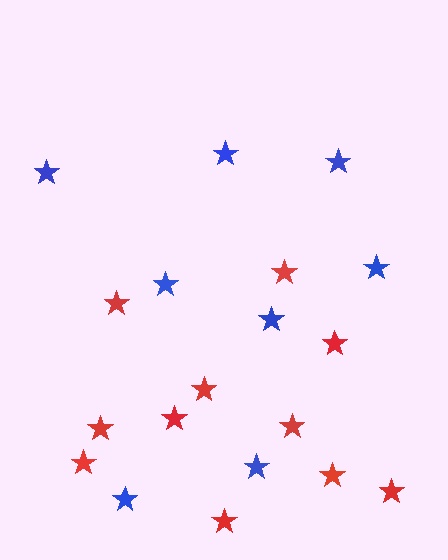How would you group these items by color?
There are 2 groups: one group of blue stars (8) and one group of red stars (11).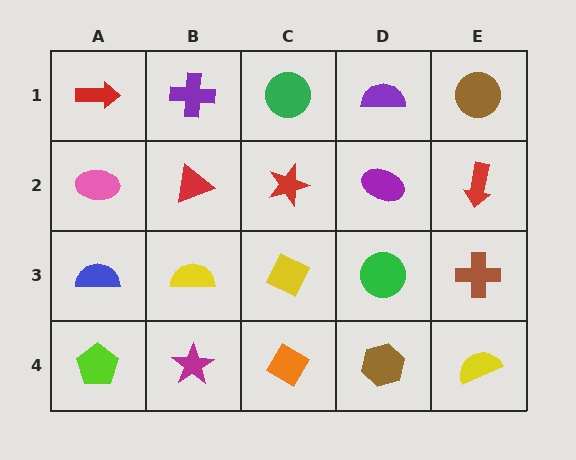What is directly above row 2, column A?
A red arrow.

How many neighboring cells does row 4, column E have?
2.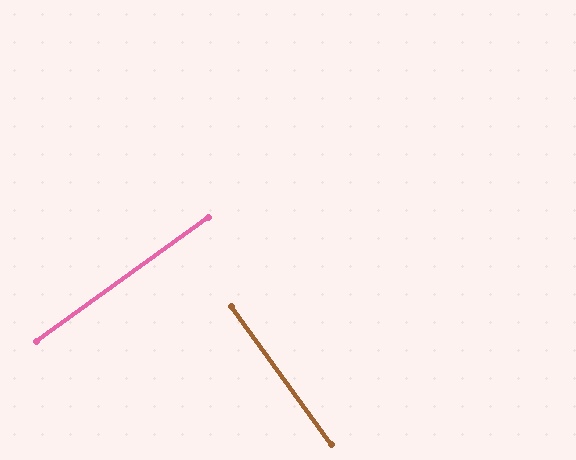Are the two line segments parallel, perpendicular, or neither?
Perpendicular — they meet at approximately 89°.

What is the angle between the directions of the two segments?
Approximately 89 degrees.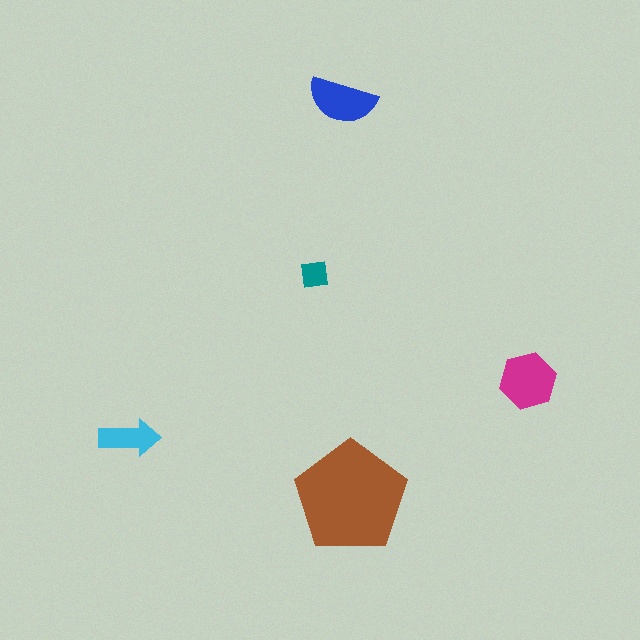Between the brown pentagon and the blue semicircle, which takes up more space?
The brown pentagon.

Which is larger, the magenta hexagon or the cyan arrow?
The magenta hexagon.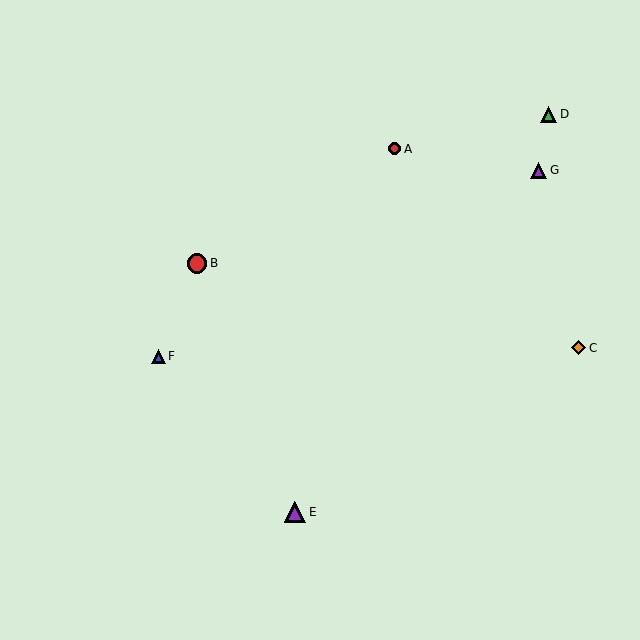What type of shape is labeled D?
Shape D is a green triangle.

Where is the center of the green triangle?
The center of the green triangle is at (549, 114).